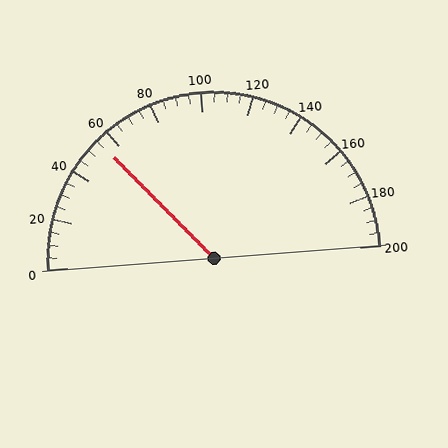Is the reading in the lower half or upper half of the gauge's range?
The reading is in the lower half of the range (0 to 200).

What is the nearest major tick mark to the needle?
The nearest major tick mark is 60.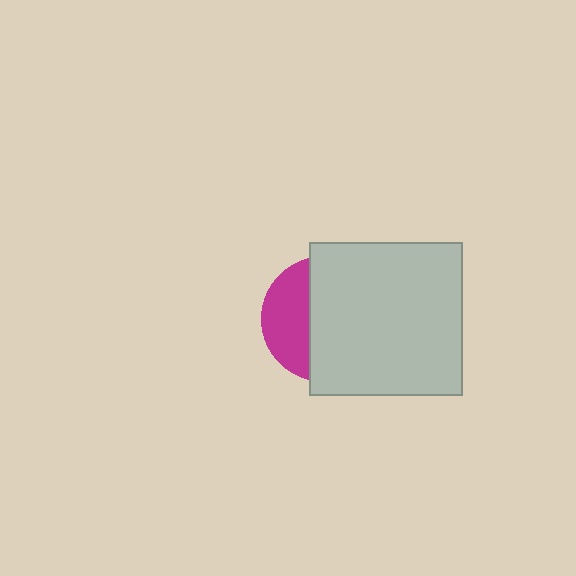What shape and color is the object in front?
The object in front is a light gray square.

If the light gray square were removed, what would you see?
You would see the complete magenta circle.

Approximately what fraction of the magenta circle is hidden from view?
Roughly 65% of the magenta circle is hidden behind the light gray square.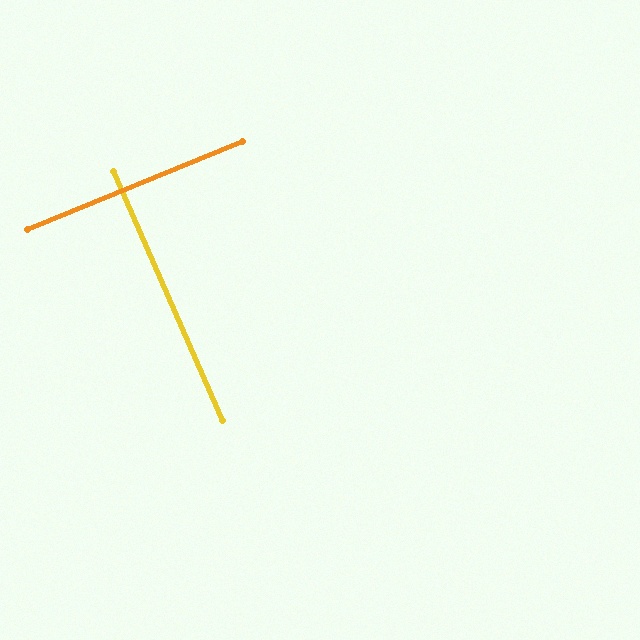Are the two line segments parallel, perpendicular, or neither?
Perpendicular — they meet at approximately 89°.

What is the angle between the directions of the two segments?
Approximately 89 degrees.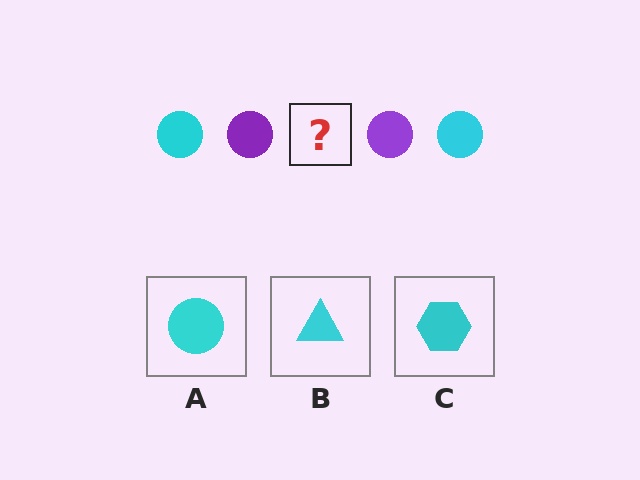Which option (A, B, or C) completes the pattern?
A.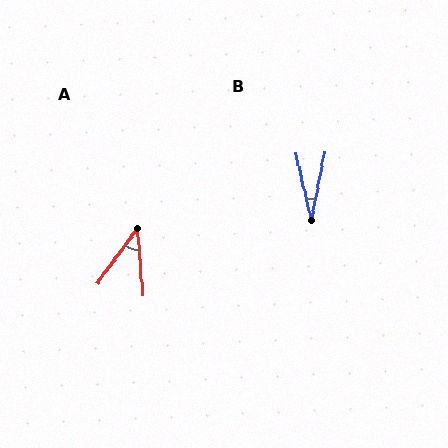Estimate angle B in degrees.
Approximately 25 degrees.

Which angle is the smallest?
B, at approximately 25 degrees.